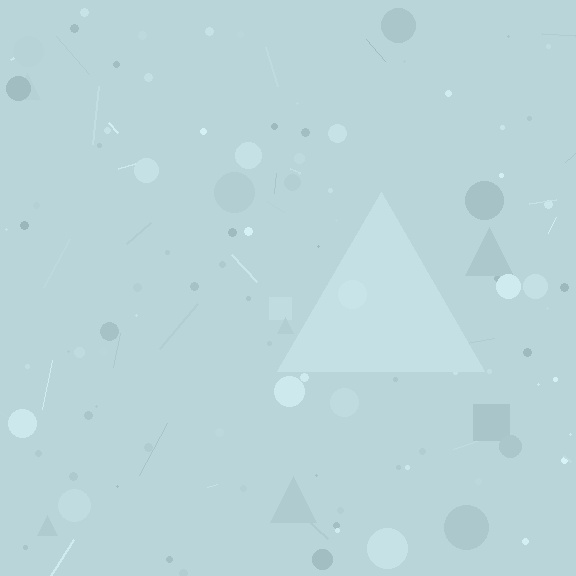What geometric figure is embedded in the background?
A triangle is embedded in the background.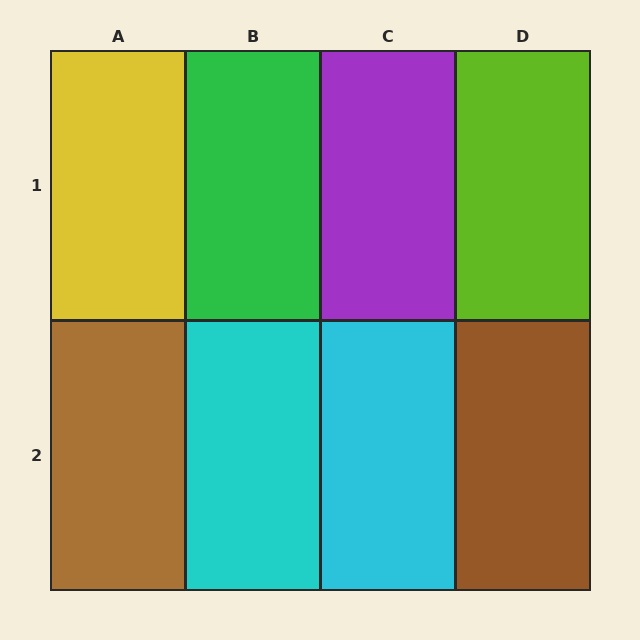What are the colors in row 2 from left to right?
Brown, cyan, cyan, brown.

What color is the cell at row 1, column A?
Yellow.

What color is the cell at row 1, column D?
Lime.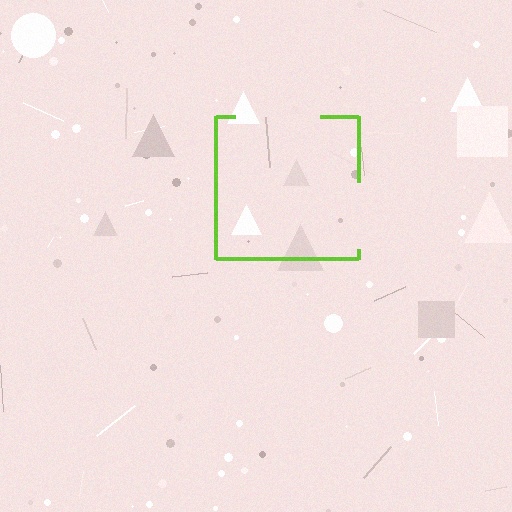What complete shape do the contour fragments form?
The contour fragments form a square.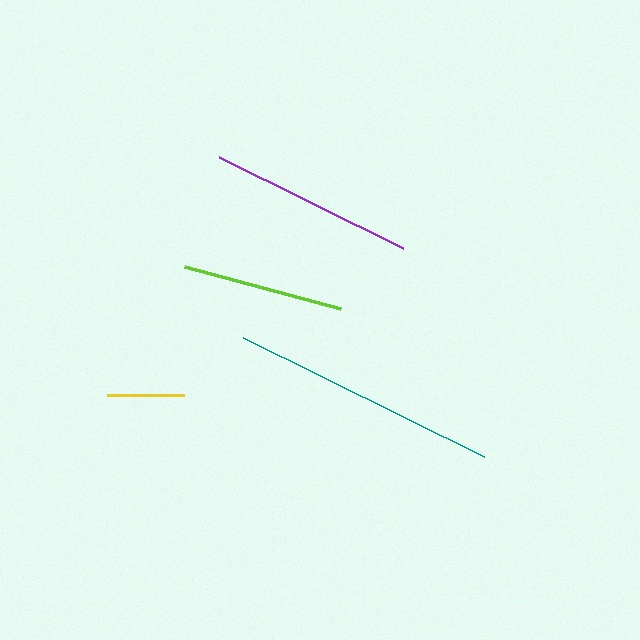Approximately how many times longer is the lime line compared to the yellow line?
The lime line is approximately 2.1 times the length of the yellow line.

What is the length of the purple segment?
The purple segment is approximately 205 pixels long.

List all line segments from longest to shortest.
From longest to shortest: teal, purple, lime, yellow.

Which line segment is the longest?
The teal line is the longest at approximately 269 pixels.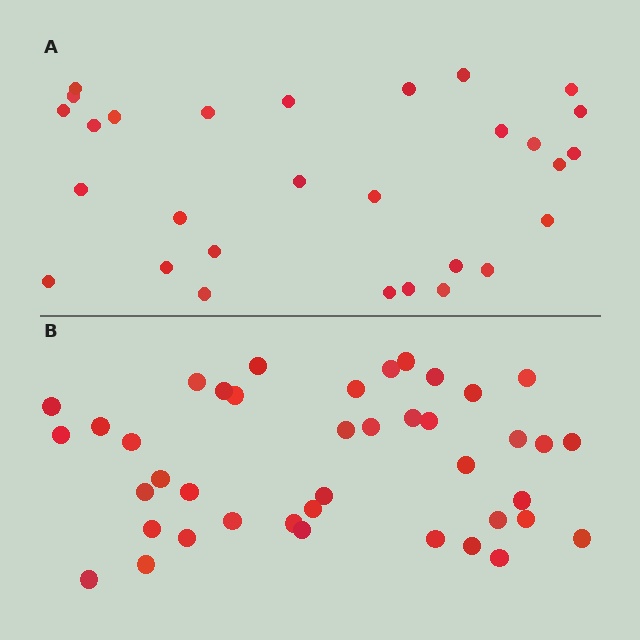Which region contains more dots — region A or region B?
Region B (the bottom region) has more dots.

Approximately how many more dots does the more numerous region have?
Region B has roughly 12 or so more dots than region A.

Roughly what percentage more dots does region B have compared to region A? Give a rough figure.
About 40% more.